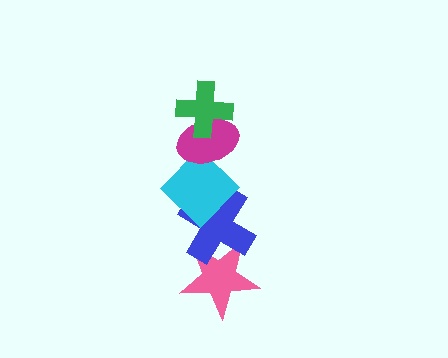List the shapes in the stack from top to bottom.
From top to bottom: the green cross, the magenta ellipse, the cyan diamond, the blue cross, the pink star.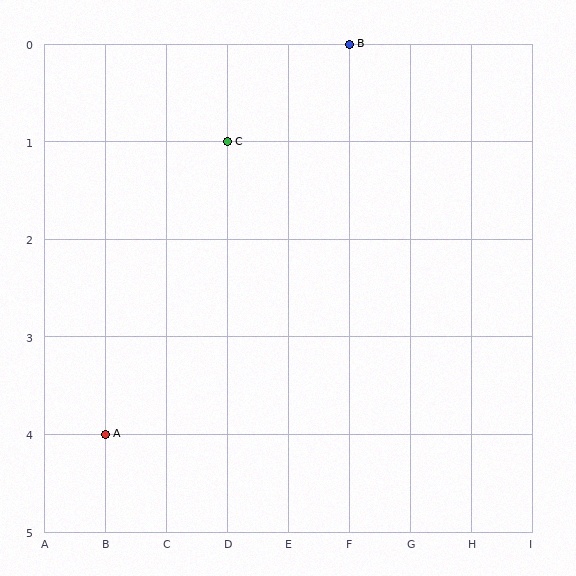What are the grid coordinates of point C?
Point C is at grid coordinates (D, 1).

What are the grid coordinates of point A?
Point A is at grid coordinates (B, 4).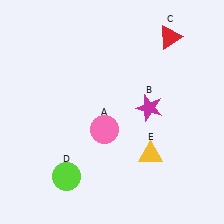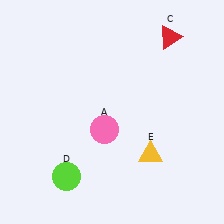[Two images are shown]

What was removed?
The magenta star (B) was removed in Image 2.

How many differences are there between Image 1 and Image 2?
There is 1 difference between the two images.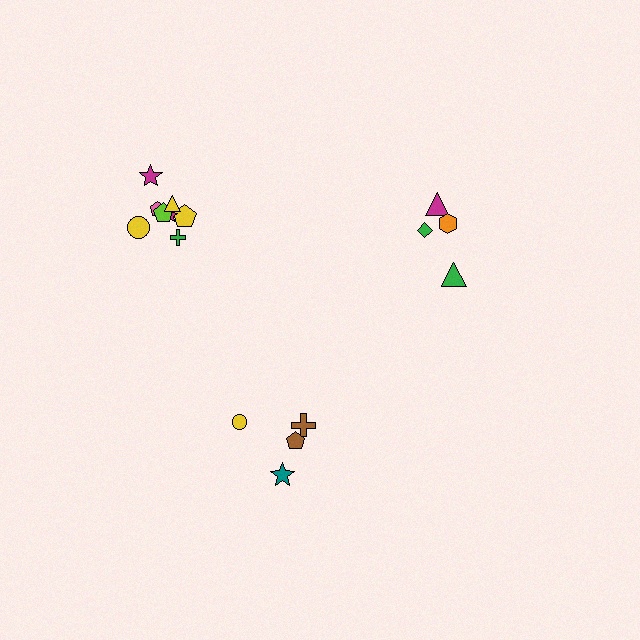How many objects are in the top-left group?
There are 8 objects.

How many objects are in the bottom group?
There are 4 objects.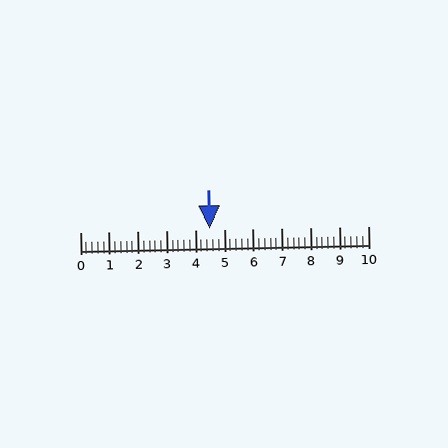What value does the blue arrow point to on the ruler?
The blue arrow points to approximately 4.5.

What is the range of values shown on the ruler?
The ruler shows values from 0 to 10.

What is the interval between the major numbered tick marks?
The major tick marks are spaced 1 units apart.